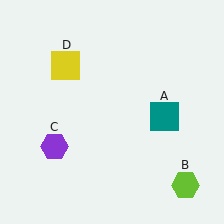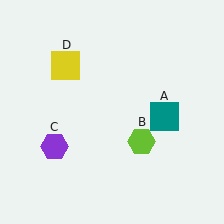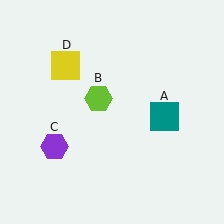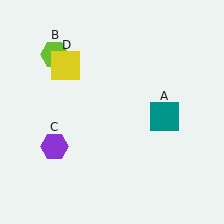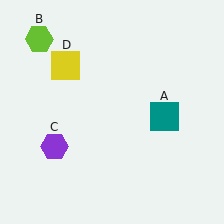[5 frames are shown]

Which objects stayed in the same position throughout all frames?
Teal square (object A) and purple hexagon (object C) and yellow square (object D) remained stationary.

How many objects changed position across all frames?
1 object changed position: lime hexagon (object B).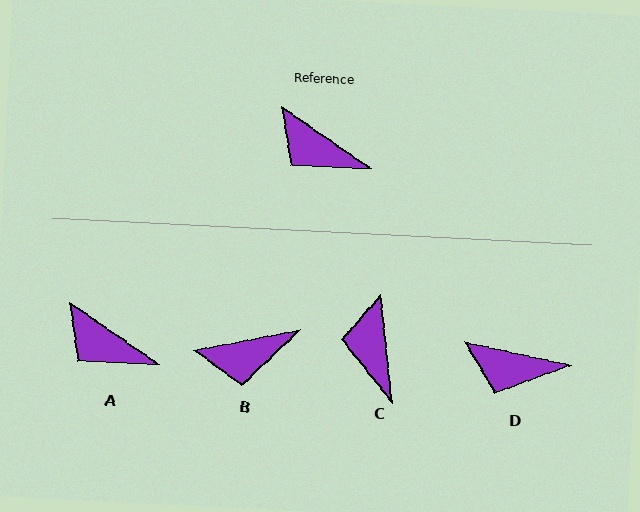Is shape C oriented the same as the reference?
No, it is off by about 49 degrees.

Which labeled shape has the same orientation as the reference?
A.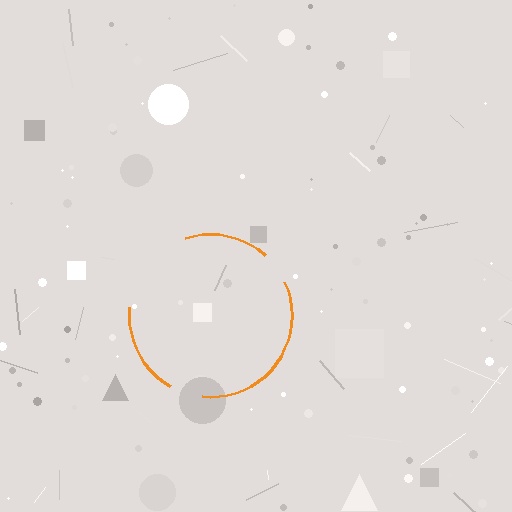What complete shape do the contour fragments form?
The contour fragments form a circle.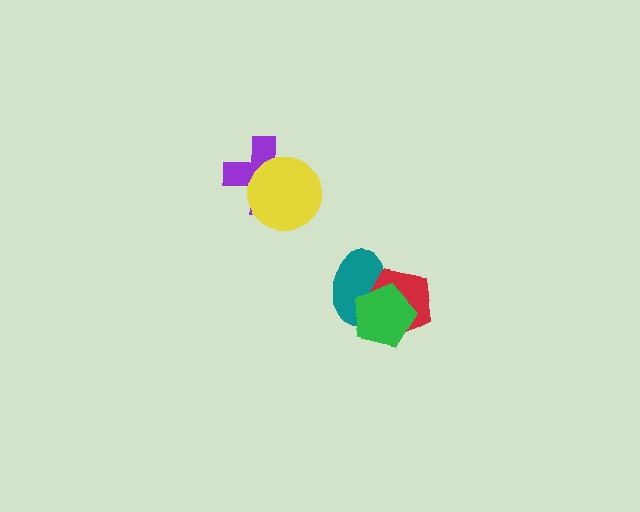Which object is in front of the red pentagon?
The green pentagon is in front of the red pentagon.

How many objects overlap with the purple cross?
1 object overlaps with the purple cross.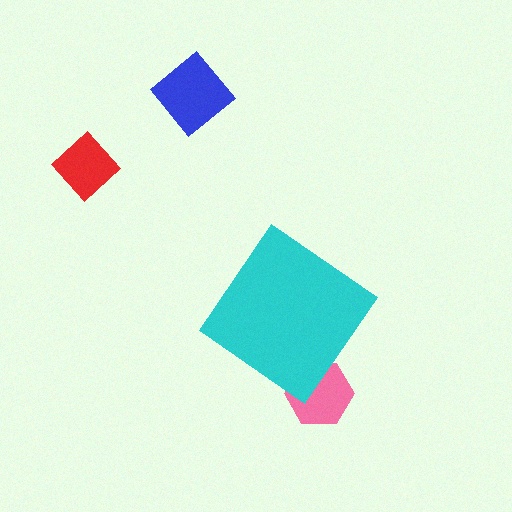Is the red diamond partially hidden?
No, the red diamond is fully visible.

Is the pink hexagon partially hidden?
Yes, the pink hexagon is partially hidden behind the cyan diamond.